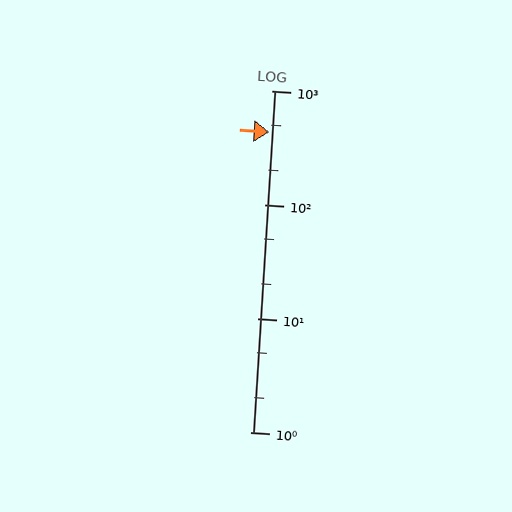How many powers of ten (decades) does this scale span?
The scale spans 3 decades, from 1 to 1000.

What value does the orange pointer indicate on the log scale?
The pointer indicates approximately 430.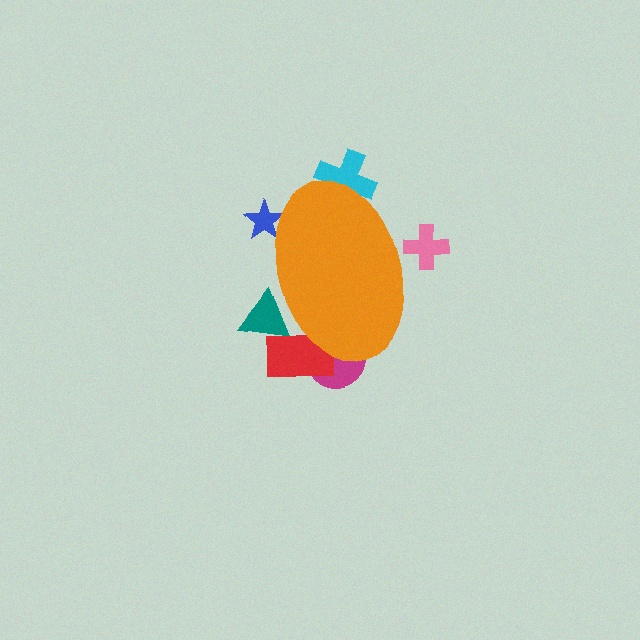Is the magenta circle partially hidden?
Yes, the magenta circle is partially hidden behind the orange ellipse.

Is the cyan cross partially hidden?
Yes, the cyan cross is partially hidden behind the orange ellipse.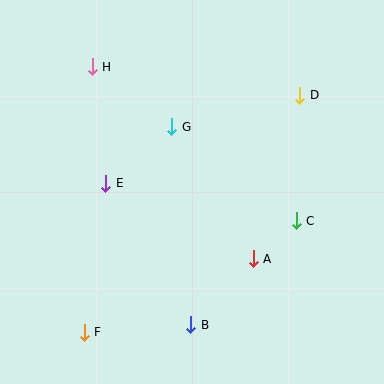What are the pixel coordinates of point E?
Point E is at (106, 183).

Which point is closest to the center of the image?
Point G at (172, 127) is closest to the center.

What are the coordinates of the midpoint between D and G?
The midpoint between D and G is at (236, 111).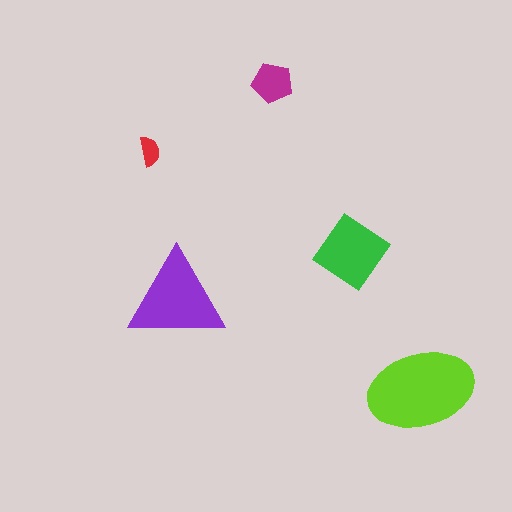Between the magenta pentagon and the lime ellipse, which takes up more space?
The lime ellipse.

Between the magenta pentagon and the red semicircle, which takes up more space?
The magenta pentagon.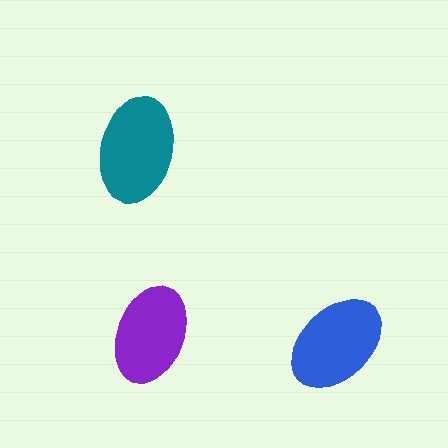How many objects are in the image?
There are 3 objects in the image.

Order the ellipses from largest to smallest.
the teal one, the blue one, the purple one.